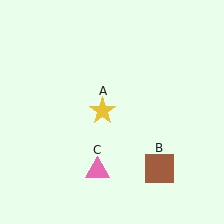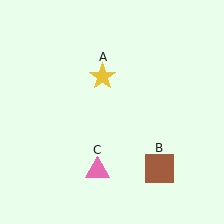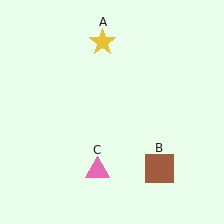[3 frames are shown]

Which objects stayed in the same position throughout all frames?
Brown square (object B) and pink triangle (object C) remained stationary.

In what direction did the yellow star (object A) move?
The yellow star (object A) moved up.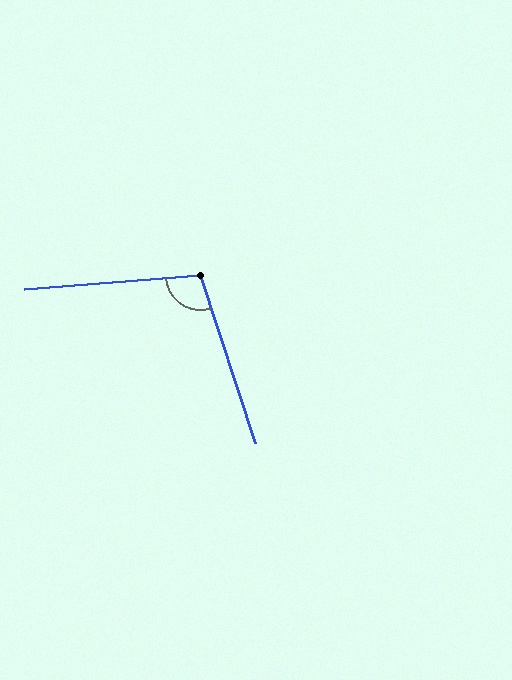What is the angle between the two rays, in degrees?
Approximately 104 degrees.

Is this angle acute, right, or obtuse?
It is obtuse.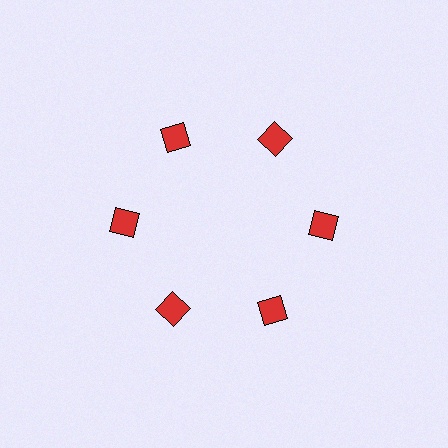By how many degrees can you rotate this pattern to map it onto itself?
The pattern maps onto itself every 60 degrees of rotation.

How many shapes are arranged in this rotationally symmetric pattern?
There are 6 shapes, arranged in 6 groups of 1.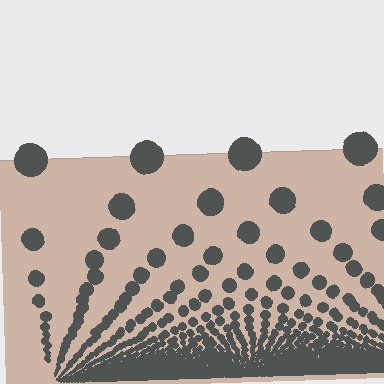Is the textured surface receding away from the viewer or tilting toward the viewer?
The surface appears to tilt toward the viewer. Texture elements get larger and sparser toward the top.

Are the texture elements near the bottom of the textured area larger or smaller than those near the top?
Smaller. The gradient is inverted — elements near the bottom are smaller and denser.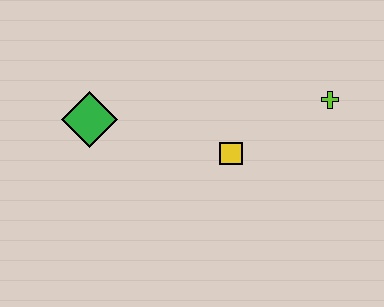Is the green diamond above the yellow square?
Yes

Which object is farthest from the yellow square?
The green diamond is farthest from the yellow square.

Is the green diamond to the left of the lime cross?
Yes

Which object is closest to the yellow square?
The lime cross is closest to the yellow square.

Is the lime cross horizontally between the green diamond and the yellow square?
No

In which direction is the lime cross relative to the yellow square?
The lime cross is to the right of the yellow square.